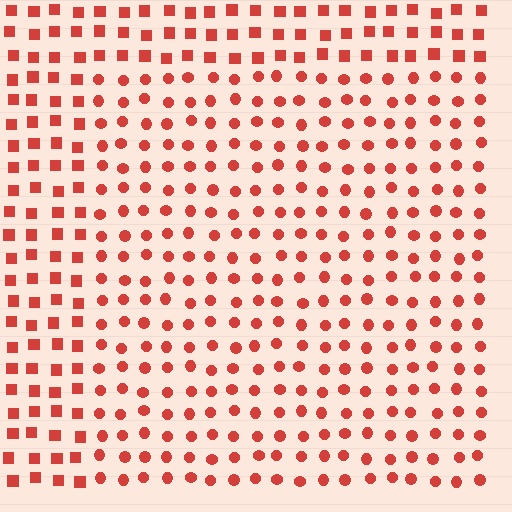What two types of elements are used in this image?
The image uses circles inside the rectangle region and squares outside it.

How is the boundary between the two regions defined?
The boundary is defined by a change in element shape: circles inside vs. squares outside. All elements share the same color and spacing.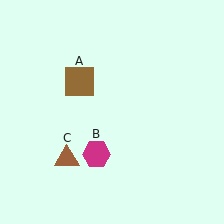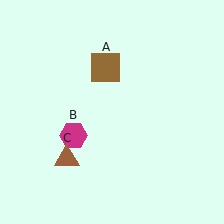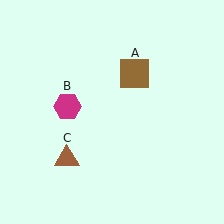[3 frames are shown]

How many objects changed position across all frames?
2 objects changed position: brown square (object A), magenta hexagon (object B).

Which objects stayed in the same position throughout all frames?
Brown triangle (object C) remained stationary.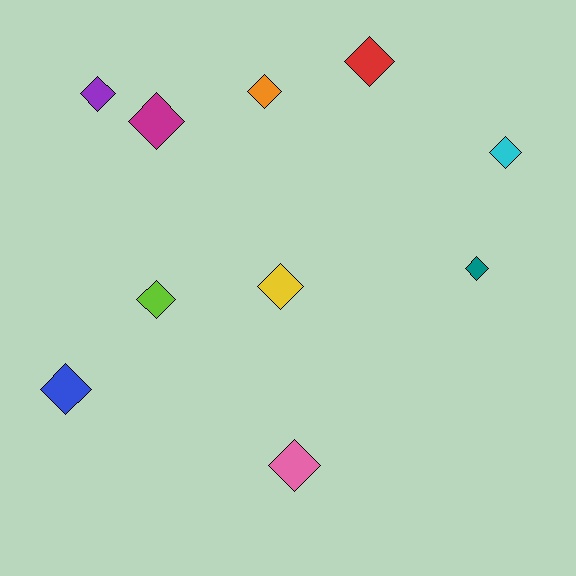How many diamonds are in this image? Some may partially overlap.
There are 10 diamonds.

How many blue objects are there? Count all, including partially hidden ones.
There is 1 blue object.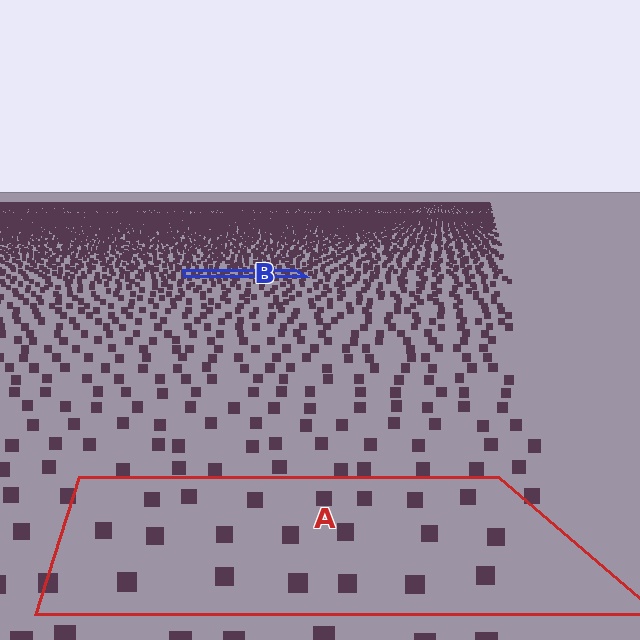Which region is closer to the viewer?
Region A is closer. The texture elements there are larger and more spread out.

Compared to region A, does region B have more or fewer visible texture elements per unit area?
Region B has more texture elements per unit area — they are packed more densely because it is farther away.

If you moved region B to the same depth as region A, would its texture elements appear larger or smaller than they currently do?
They would appear larger. At a closer depth, the same texture elements are projected at a bigger on-screen size.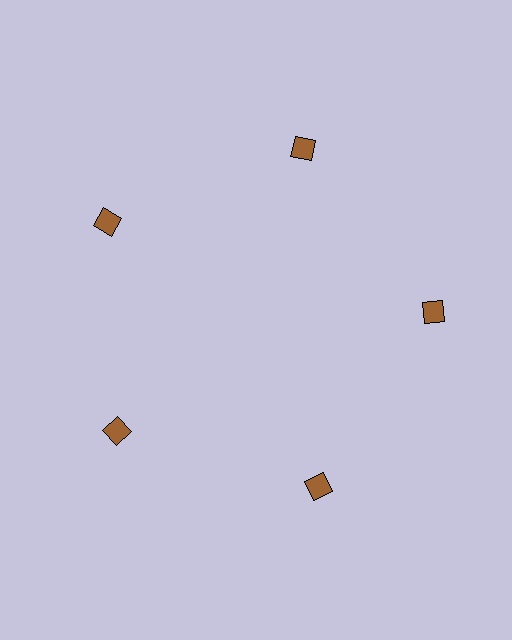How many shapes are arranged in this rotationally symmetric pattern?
There are 5 shapes, arranged in 5 groups of 1.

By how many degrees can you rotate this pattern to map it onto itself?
The pattern maps onto itself every 72 degrees of rotation.